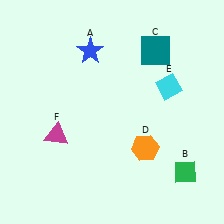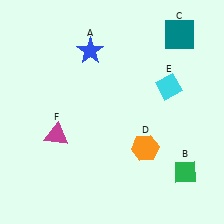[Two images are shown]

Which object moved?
The teal square (C) moved right.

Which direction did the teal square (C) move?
The teal square (C) moved right.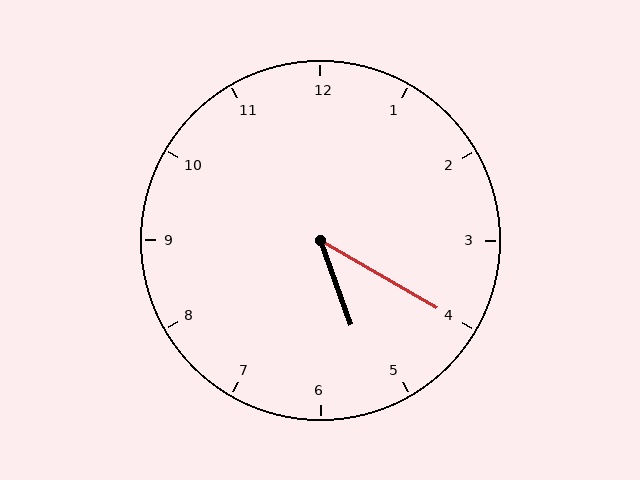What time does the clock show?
5:20.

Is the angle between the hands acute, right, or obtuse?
It is acute.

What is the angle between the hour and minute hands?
Approximately 40 degrees.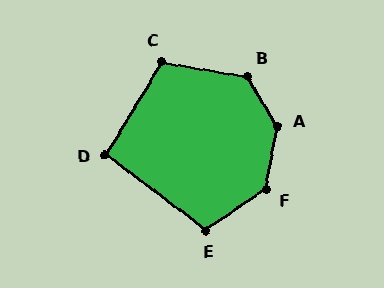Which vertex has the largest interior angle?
A, at approximately 139 degrees.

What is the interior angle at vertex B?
Approximately 131 degrees (obtuse).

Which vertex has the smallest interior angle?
D, at approximately 96 degrees.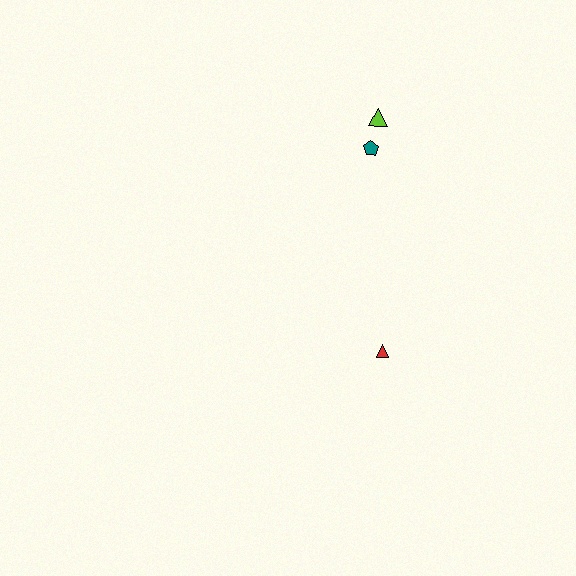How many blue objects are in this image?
There are no blue objects.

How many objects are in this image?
There are 3 objects.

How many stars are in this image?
There are no stars.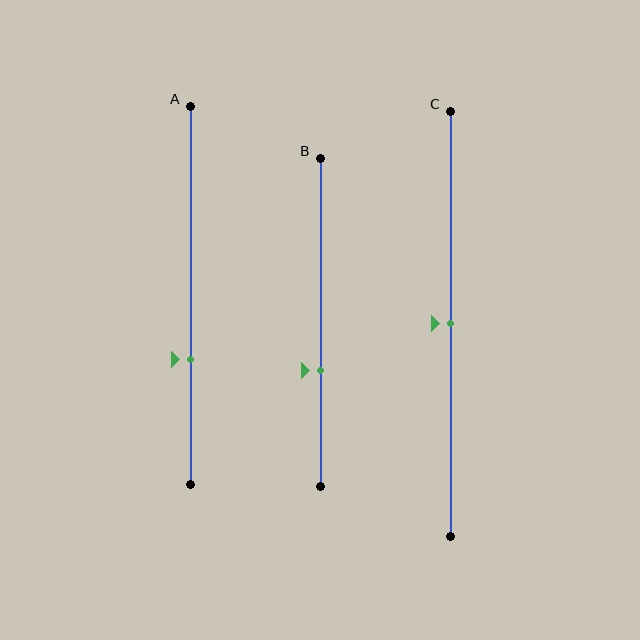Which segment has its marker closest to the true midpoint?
Segment C has its marker closest to the true midpoint.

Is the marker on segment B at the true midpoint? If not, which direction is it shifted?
No, the marker on segment B is shifted downward by about 15% of the segment length.